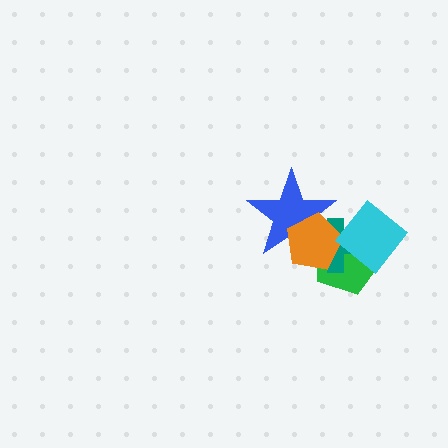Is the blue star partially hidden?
Yes, it is partially covered by another shape.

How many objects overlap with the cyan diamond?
3 objects overlap with the cyan diamond.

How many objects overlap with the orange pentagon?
4 objects overlap with the orange pentagon.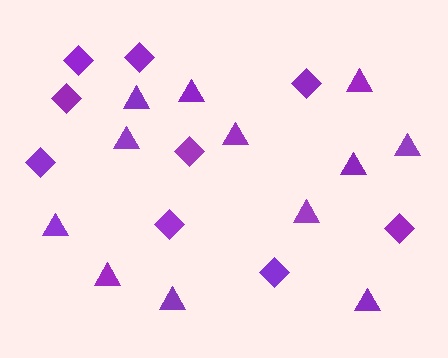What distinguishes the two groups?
There are 2 groups: one group of diamonds (9) and one group of triangles (12).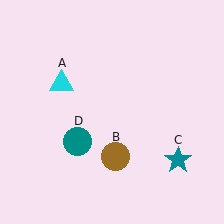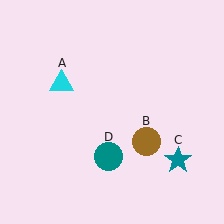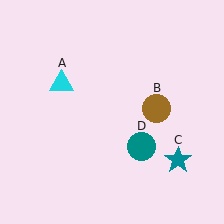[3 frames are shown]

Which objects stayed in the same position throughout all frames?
Cyan triangle (object A) and teal star (object C) remained stationary.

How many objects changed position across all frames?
2 objects changed position: brown circle (object B), teal circle (object D).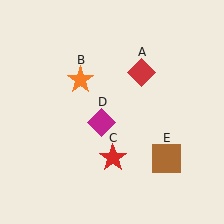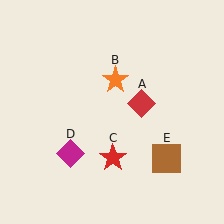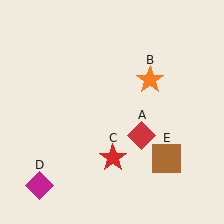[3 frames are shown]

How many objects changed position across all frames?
3 objects changed position: red diamond (object A), orange star (object B), magenta diamond (object D).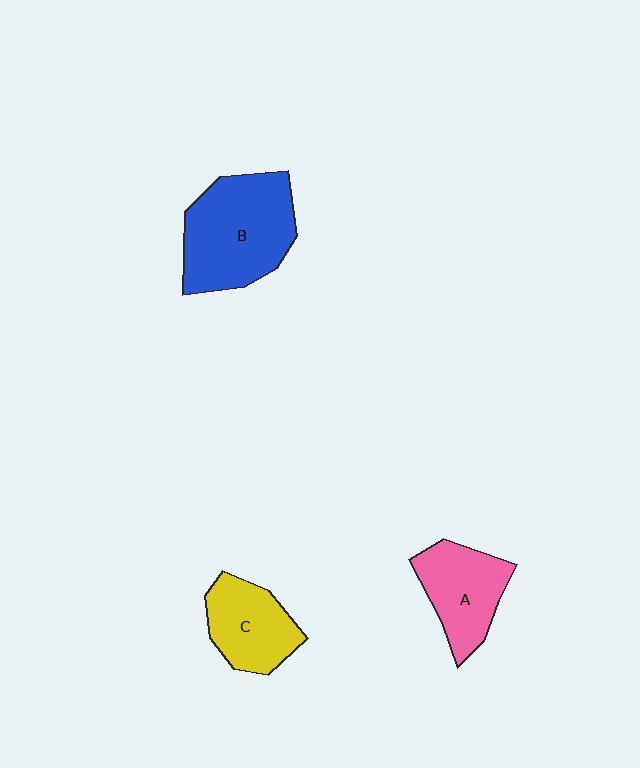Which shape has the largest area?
Shape B (blue).